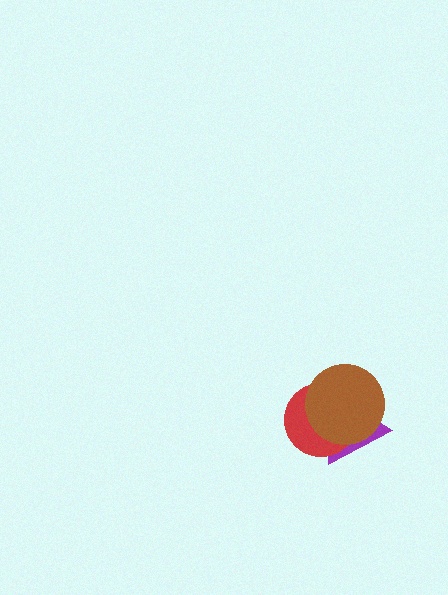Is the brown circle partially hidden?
No, no other shape covers it.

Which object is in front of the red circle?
The brown circle is in front of the red circle.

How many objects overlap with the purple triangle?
2 objects overlap with the purple triangle.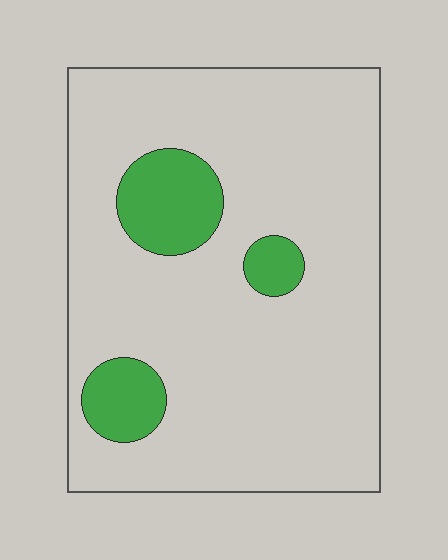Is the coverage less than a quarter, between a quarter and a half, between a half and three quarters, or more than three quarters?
Less than a quarter.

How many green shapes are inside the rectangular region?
3.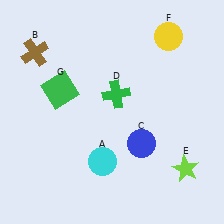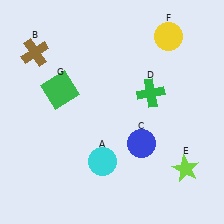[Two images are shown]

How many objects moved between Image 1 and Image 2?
1 object moved between the two images.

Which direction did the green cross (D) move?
The green cross (D) moved right.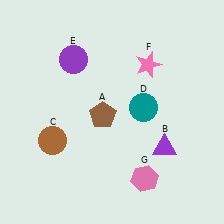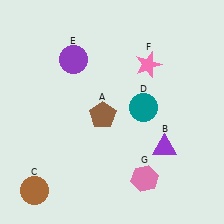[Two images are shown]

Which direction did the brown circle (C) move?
The brown circle (C) moved down.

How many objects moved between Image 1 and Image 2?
1 object moved between the two images.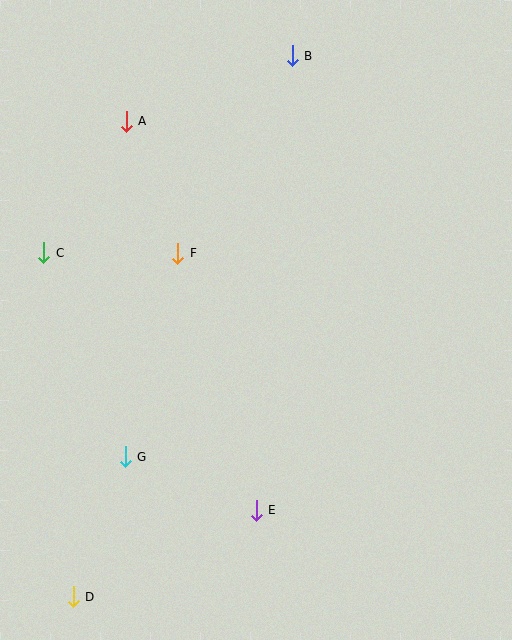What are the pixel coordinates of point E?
Point E is at (256, 510).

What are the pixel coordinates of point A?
Point A is at (126, 121).